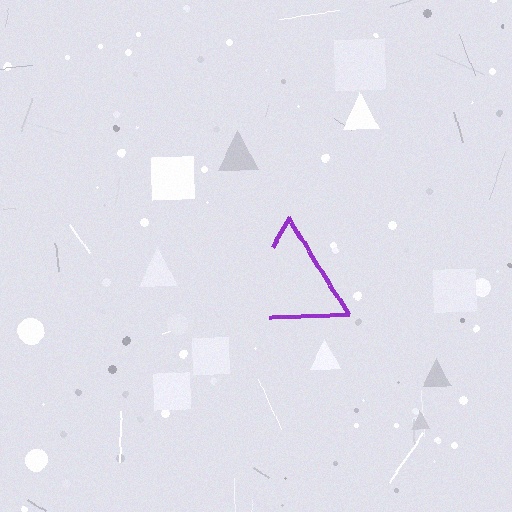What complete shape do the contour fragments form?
The contour fragments form a triangle.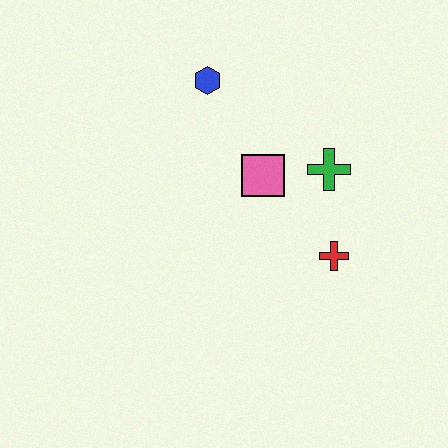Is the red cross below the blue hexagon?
Yes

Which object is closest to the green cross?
The pink square is closest to the green cross.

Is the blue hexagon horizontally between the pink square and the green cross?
No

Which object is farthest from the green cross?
The blue hexagon is farthest from the green cross.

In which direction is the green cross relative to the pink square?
The green cross is to the right of the pink square.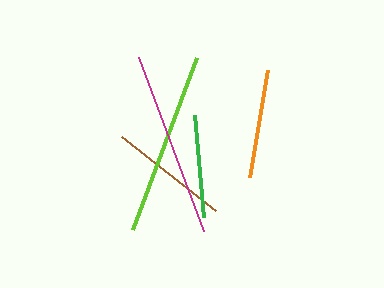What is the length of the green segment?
The green segment is approximately 103 pixels long.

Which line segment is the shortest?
The green line is the shortest at approximately 103 pixels.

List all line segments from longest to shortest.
From longest to shortest: magenta, lime, brown, orange, green.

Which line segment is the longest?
The magenta line is the longest at approximately 186 pixels.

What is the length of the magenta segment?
The magenta segment is approximately 186 pixels long.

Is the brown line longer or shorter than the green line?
The brown line is longer than the green line.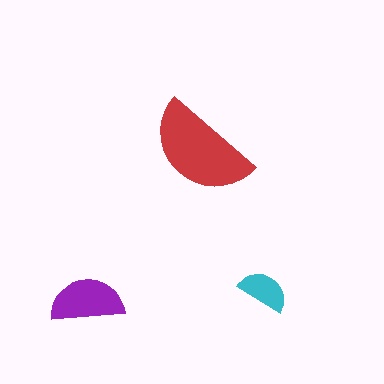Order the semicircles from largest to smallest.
the red one, the purple one, the cyan one.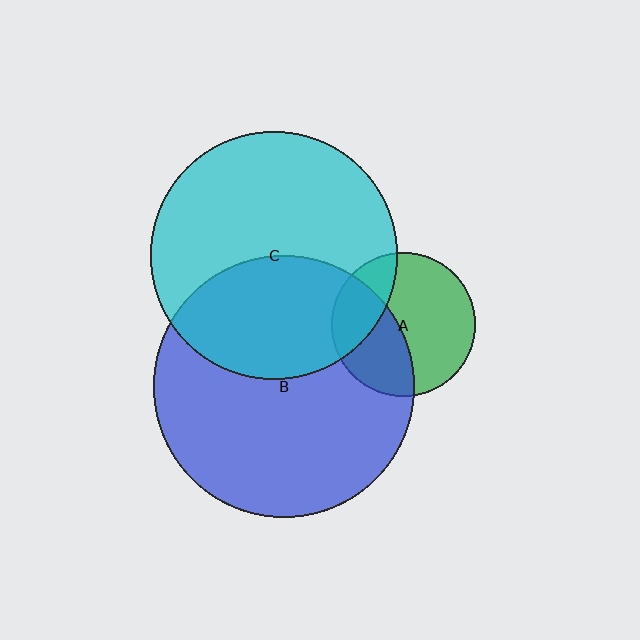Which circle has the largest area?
Circle B (blue).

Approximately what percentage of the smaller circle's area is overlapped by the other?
Approximately 40%.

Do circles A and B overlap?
Yes.